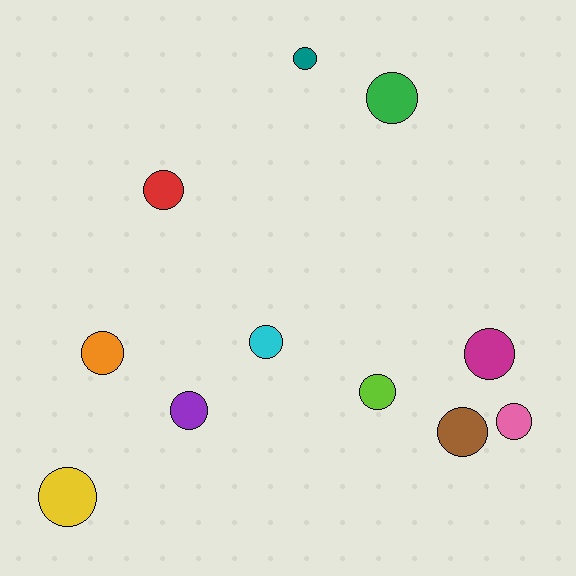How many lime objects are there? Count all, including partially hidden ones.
There is 1 lime object.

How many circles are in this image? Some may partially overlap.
There are 11 circles.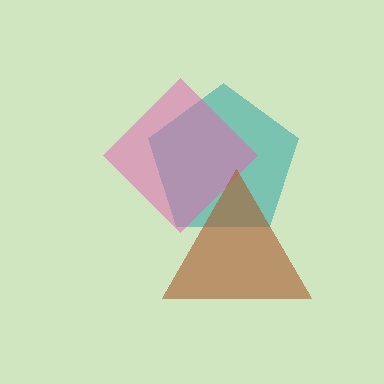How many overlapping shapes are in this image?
There are 3 overlapping shapes in the image.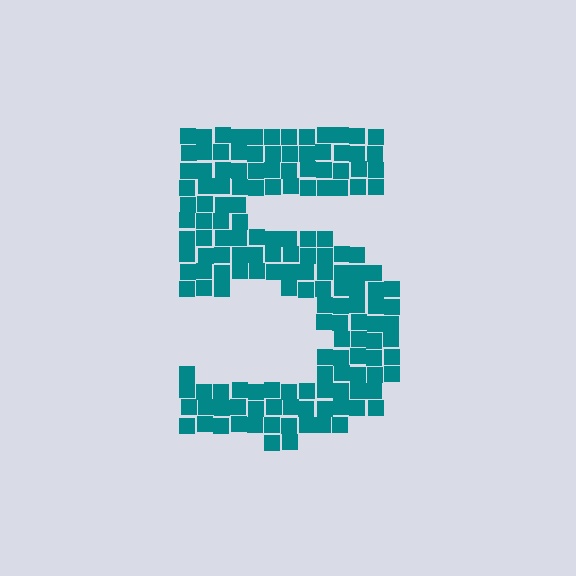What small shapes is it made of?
It is made of small squares.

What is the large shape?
The large shape is the digit 5.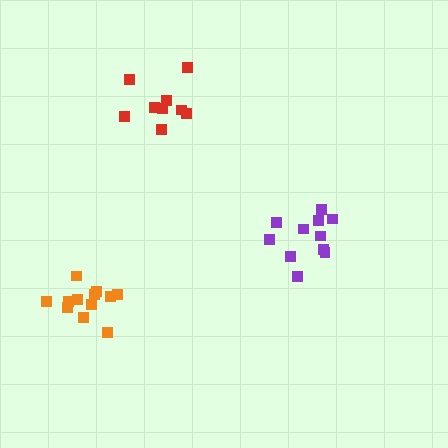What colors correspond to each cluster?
The clusters are colored: orange, purple, red.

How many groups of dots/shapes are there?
There are 3 groups.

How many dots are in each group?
Group 1: 12 dots, Group 2: 11 dots, Group 3: 9 dots (32 total).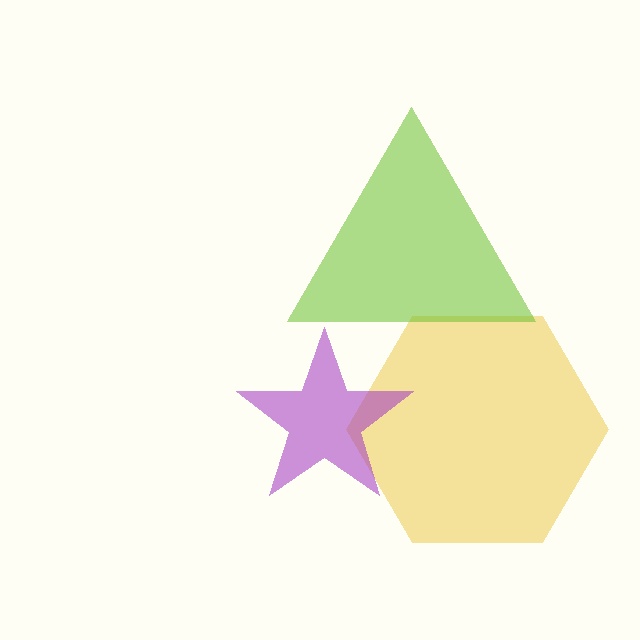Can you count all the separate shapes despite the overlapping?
Yes, there are 3 separate shapes.